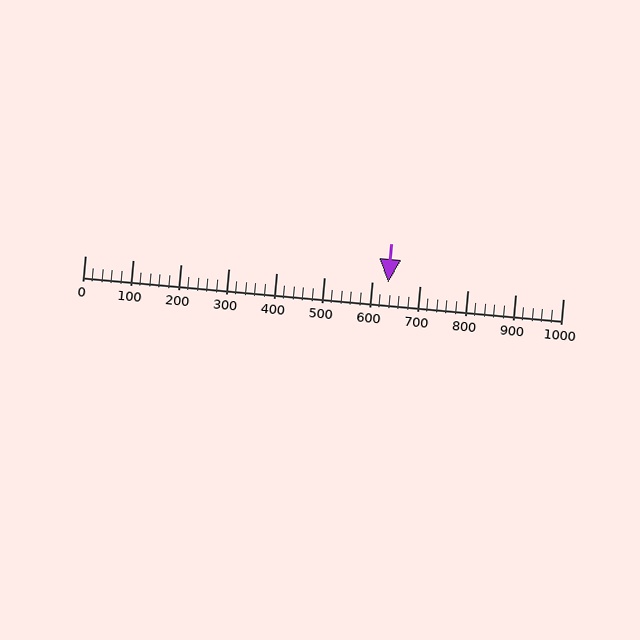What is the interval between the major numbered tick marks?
The major tick marks are spaced 100 units apart.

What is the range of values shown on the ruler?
The ruler shows values from 0 to 1000.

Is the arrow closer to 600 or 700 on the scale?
The arrow is closer to 600.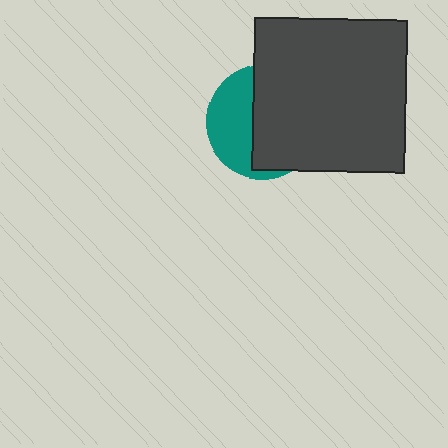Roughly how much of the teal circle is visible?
A small part of it is visible (roughly 40%).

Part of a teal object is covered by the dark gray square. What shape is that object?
It is a circle.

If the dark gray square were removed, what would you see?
You would see the complete teal circle.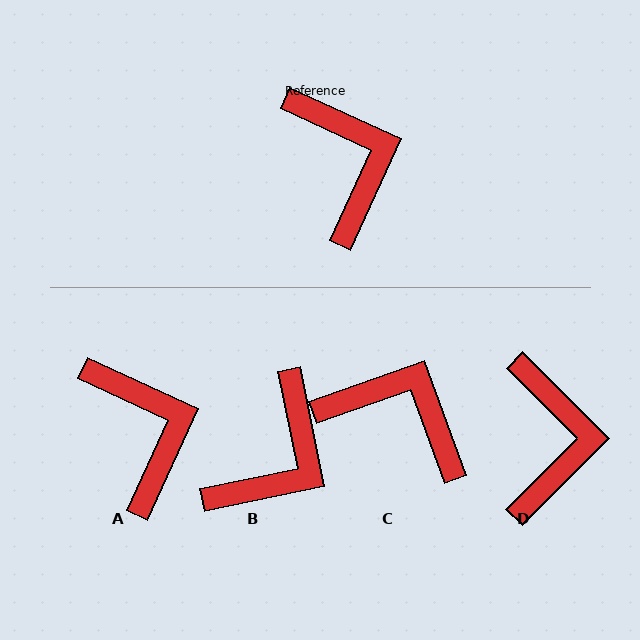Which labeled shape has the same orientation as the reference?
A.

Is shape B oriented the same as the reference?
No, it is off by about 54 degrees.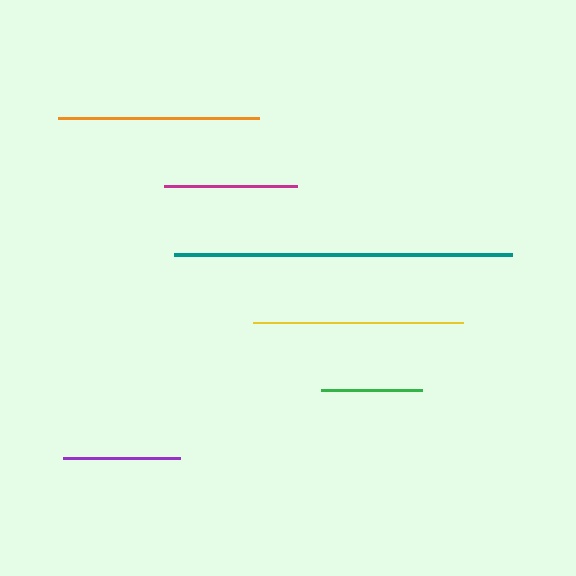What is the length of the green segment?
The green segment is approximately 101 pixels long.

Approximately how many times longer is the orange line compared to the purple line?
The orange line is approximately 1.7 times the length of the purple line.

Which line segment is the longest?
The teal line is the longest at approximately 338 pixels.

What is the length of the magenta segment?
The magenta segment is approximately 133 pixels long.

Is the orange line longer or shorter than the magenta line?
The orange line is longer than the magenta line.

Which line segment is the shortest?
The green line is the shortest at approximately 101 pixels.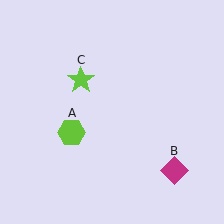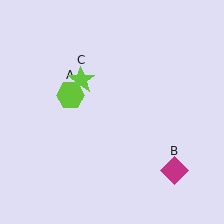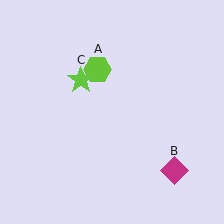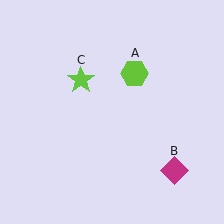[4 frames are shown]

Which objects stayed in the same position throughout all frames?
Magenta diamond (object B) and lime star (object C) remained stationary.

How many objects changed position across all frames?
1 object changed position: lime hexagon (object A).